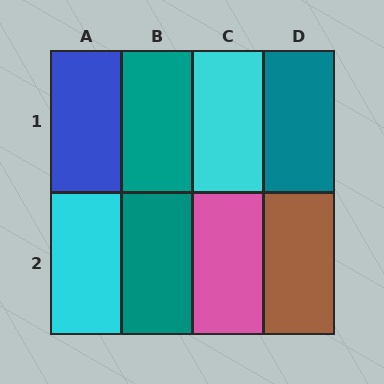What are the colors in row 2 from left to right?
Cyan, teal, pink, brown.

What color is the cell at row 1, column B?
Teal.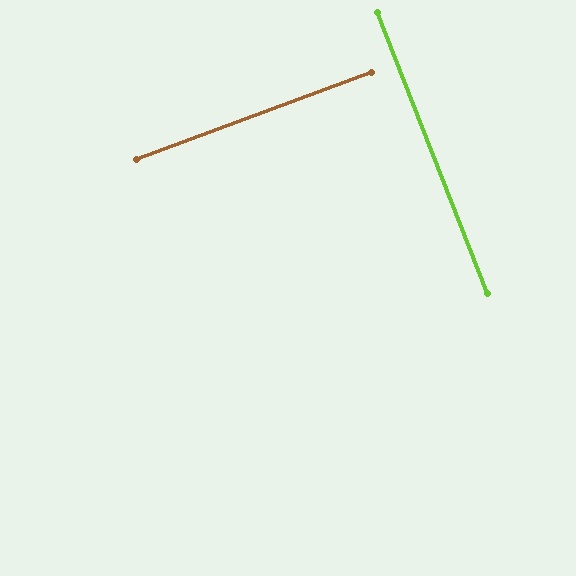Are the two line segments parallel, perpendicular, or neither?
Perpendicular — they meet at approximately 89°.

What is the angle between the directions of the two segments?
Approximately 89 degrees.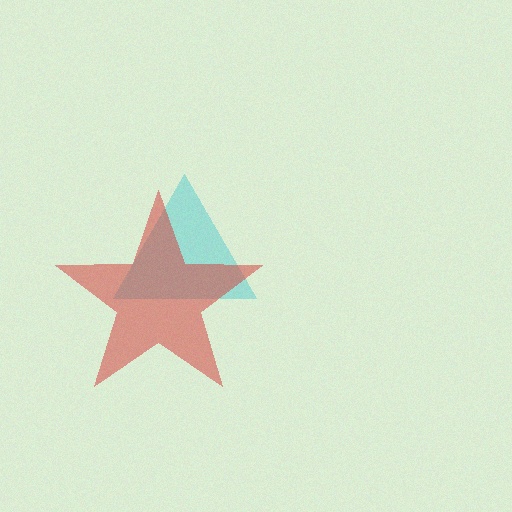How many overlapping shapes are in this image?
There are 2 overlapping shapes in the image.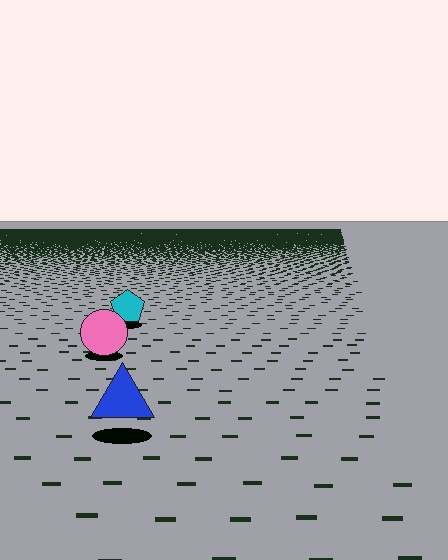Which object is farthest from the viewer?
The cyan pentagon is farthest from the viewer. It appears smaller and the ground texture around it is denser.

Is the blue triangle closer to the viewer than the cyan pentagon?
Yes. The blue triangle is closer — you can tell from the texture gradient: the ground texture is coarser near it.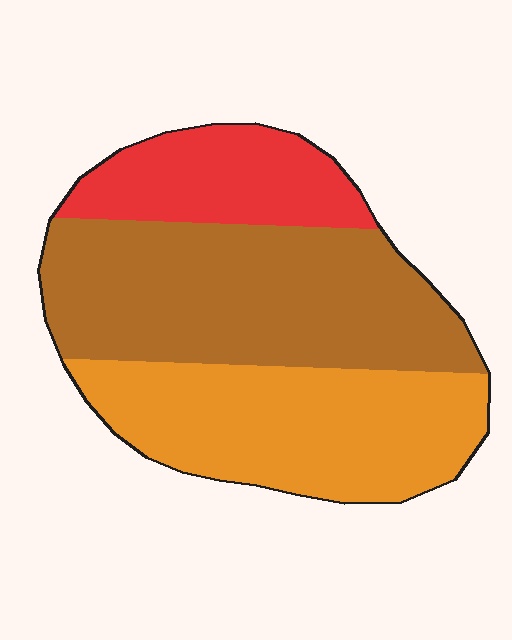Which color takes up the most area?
Brown, at roughly 45%.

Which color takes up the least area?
Red, at roughly 20%.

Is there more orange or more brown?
Brown.